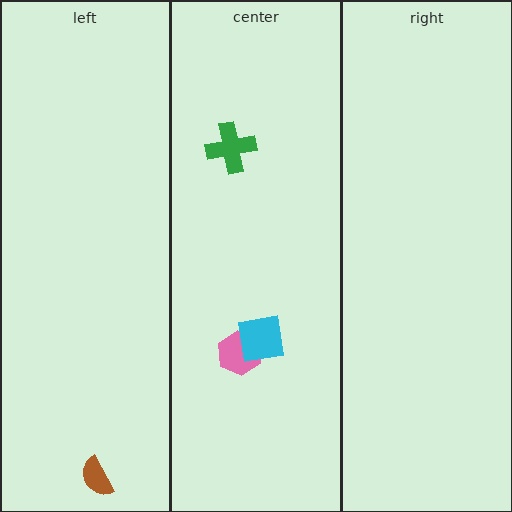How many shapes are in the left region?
1.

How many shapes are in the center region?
3.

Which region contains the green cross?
The center region.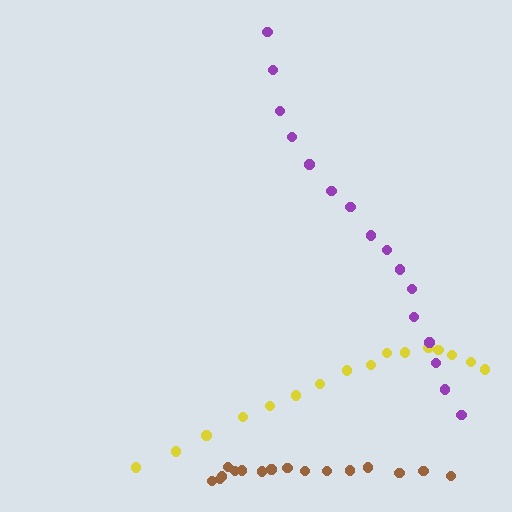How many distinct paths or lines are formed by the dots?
There are 3 distinct paths.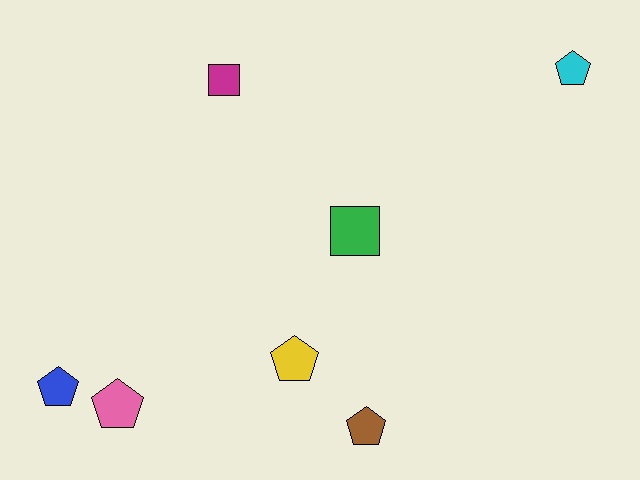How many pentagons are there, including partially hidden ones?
There are 5 pentagons.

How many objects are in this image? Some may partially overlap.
There are 7 objects.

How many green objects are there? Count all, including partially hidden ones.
There is 1 green object.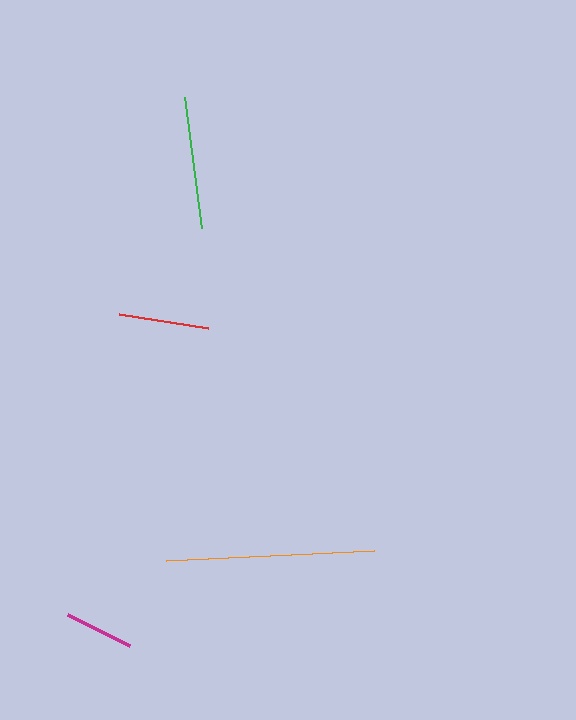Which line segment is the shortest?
The magenta line is the shortest at approximately 69 pixels.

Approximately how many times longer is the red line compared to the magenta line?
The red line is approximately 1.3 times the length of the magenta line.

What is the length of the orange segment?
The orange segment is approximately 209 pixels long.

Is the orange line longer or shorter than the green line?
The orange line is longer than the green line.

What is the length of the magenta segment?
The magenta segment is approximately 69 pixels long.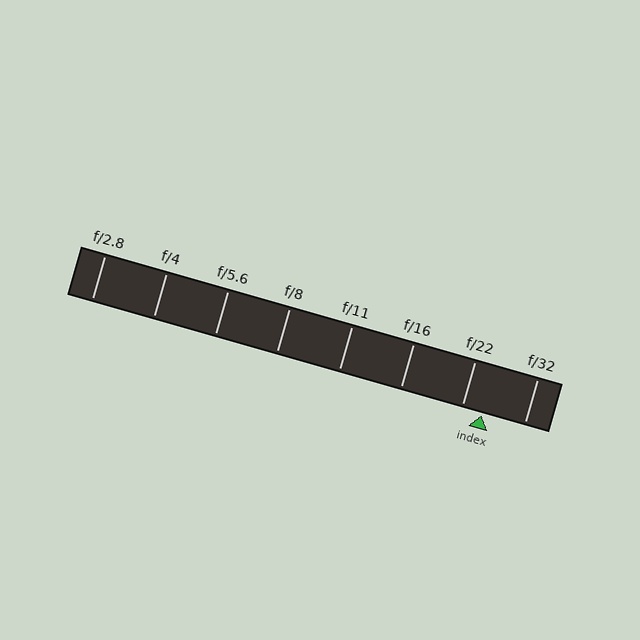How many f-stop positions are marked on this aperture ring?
There are 8 f-stop positions marked.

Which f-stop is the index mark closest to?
The index mark is closest to f/22.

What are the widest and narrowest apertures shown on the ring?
The widest aperture shown is f/2.8 and the narrowest is f/32.